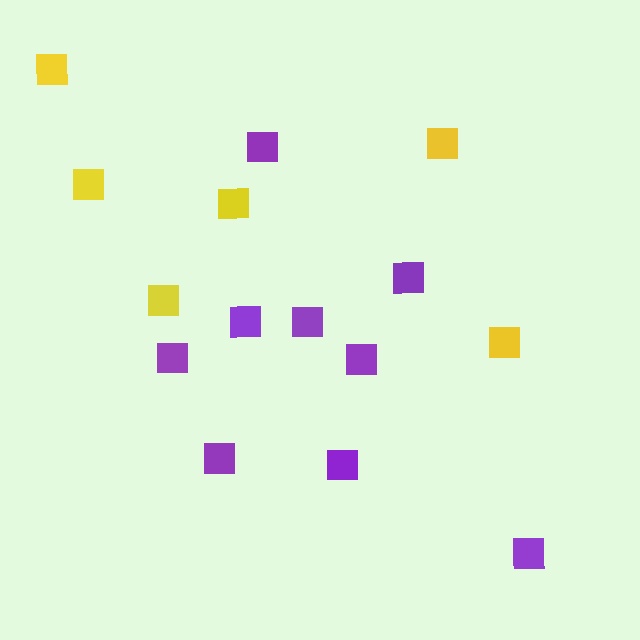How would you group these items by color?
There are 2 groups: one group of purple squares (9) and one group of yellow squares (6).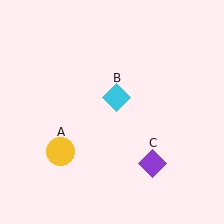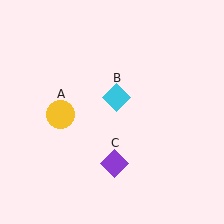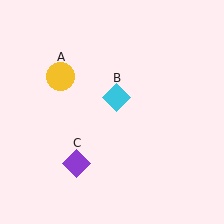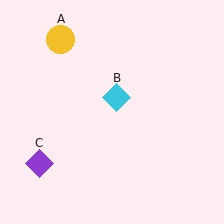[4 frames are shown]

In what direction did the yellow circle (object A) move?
The yellow circle (object A) moved up.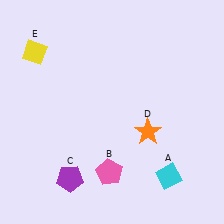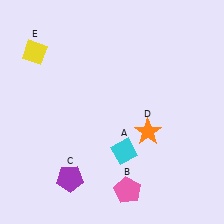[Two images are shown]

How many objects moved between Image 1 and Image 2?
2 objects moved between the two images.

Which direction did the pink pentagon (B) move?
The pink pentagon (B) moved right.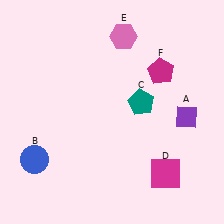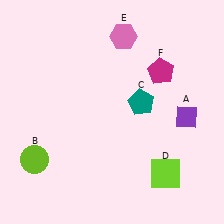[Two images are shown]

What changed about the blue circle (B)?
In Image 1, B is blue. In Image 2, it changed to lime.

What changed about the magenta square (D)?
In Image 1, D is magenta. In Image 2, it changed to lime.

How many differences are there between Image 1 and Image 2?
There are 2 differences between the two images.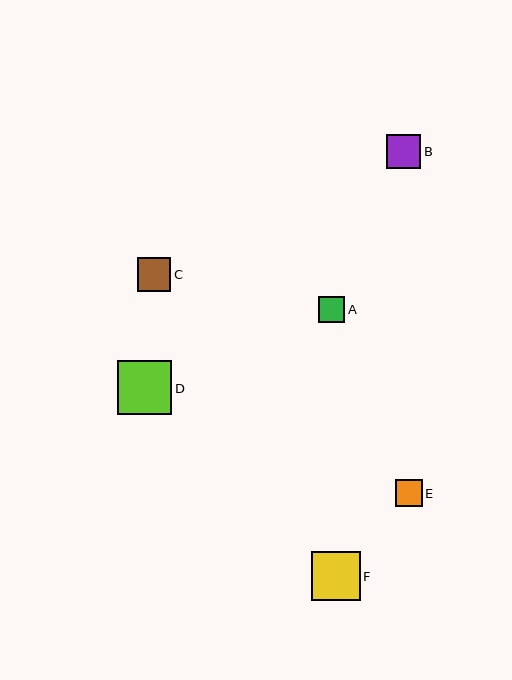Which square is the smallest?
Square E is the smallest with a size of approximately 26 pixels.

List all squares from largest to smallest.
From largest to smallest: D, F, B, C, A, E.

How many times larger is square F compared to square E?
Square F is approximately 1.9 times the size of square E.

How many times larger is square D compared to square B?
Square D is approximately 1.6 times the size of square B.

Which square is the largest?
Square D is the largest with a size of approximately 54 pixels.